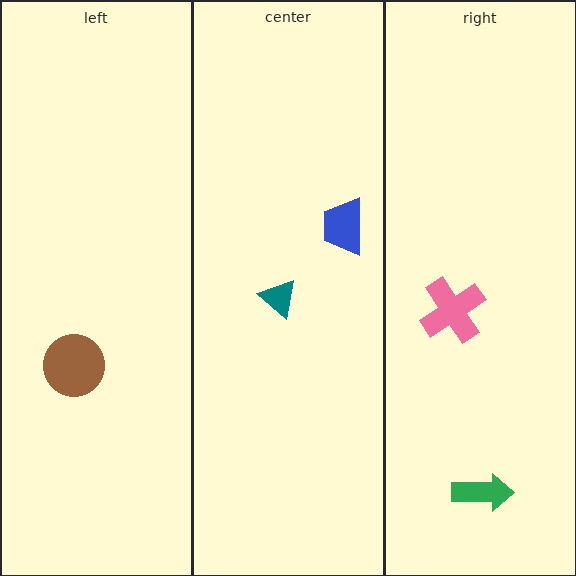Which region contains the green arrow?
The right region.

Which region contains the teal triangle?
The center region.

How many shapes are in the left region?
1.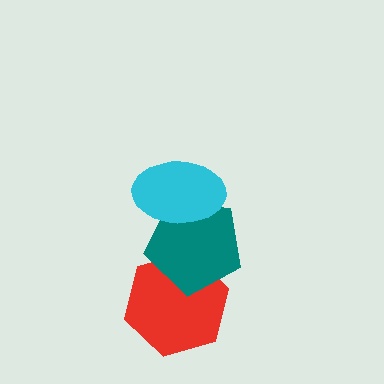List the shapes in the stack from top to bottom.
From top to bottom: the cyan ellipse, the teal pentagon, the red hexagon.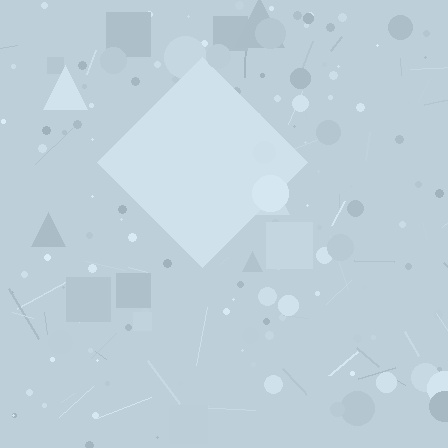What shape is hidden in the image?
A diamond is hidden in the image.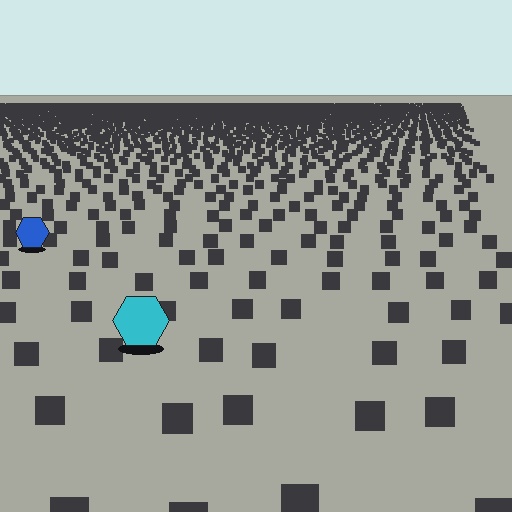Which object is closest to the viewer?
The cyan hexagon is closest. The texture marks near it are larger and more spread out.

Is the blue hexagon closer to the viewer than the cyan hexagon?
No. The cyan hexagon is closer — you can tell from the texture gradient: the ground texture is coarser near it.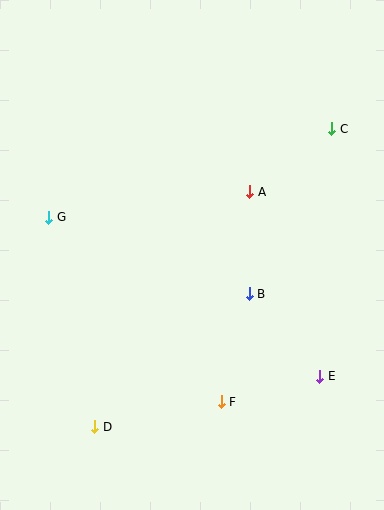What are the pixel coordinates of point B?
Point B is at (249, 294).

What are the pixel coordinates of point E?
Point E is at (320, 376).